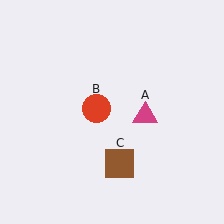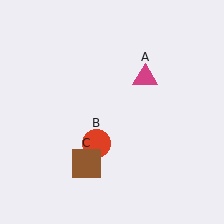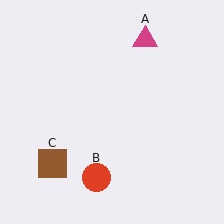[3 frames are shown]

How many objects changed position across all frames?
3 objects changed position: magenta triangle (object A), red circle (object B), brown square (object C).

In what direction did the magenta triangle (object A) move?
The magenta triangle (object A) moved up.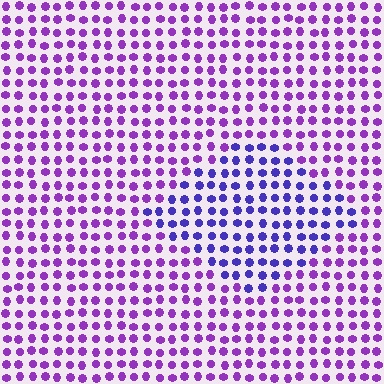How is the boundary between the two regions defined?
The boundary is defined purely by a slight shift in hue (about 34 degrees). Spacing, size, and orientation are identical on both sides.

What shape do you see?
I see a diamond.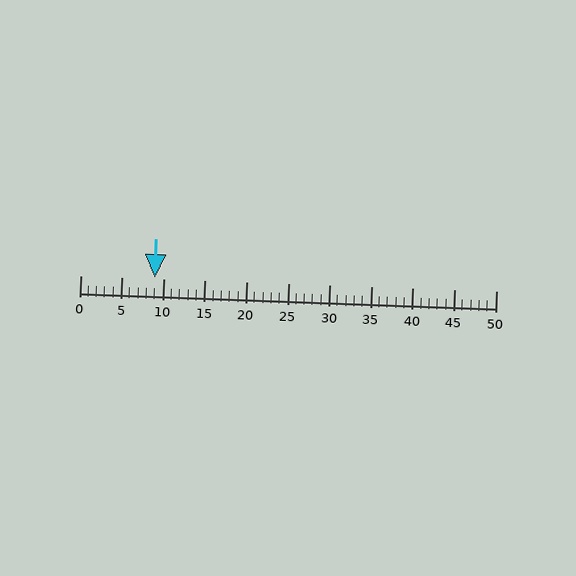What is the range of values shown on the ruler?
The ruler shows values from 0 to 50.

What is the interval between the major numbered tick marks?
The major tick marks are spaced 5 units apart.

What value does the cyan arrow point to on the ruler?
The cyan arrow points to approximately 9.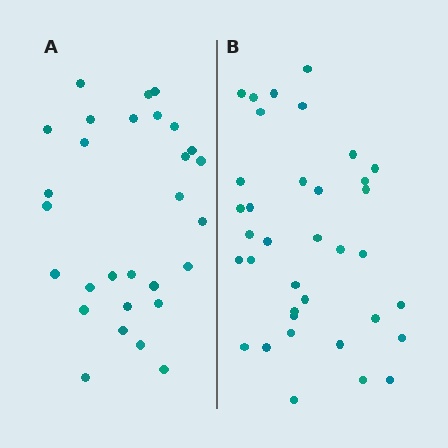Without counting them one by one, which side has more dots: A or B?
Region B (the right region) has more dots.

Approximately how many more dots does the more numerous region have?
Region B has roughly 8 or so more dots than region A.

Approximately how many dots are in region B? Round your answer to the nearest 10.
About 40 dots. (The exact count is 36, which rounds to 40.)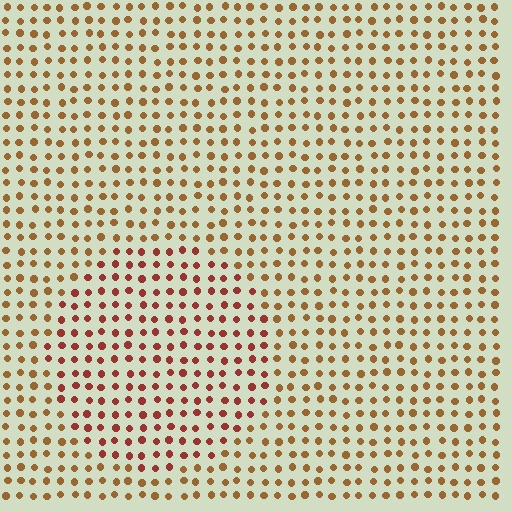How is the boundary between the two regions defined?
The boundary is defined purely by a slight shift in hue (about 30 degrees). Spacing, size, and orientation are identical on both sides.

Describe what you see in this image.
The image is filled with small brown elements in a uniform arrangement. A circle-shaped region is visible where the elements are tinted to a slightly different hue, forming a subtle color boundary.